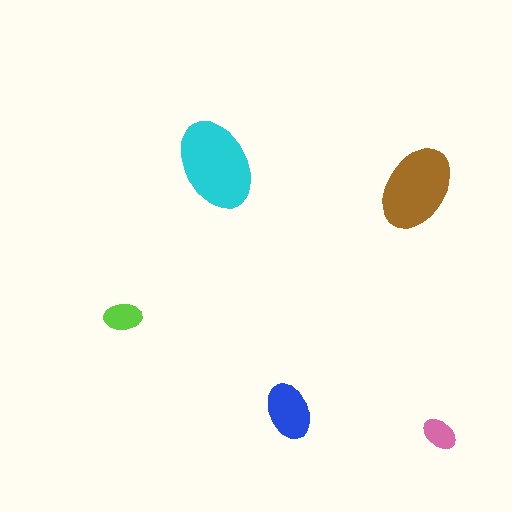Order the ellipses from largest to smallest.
the cyan one, the brown one, the blue one, the lime one, the pink one.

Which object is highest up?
The cyan ellipse is topmost.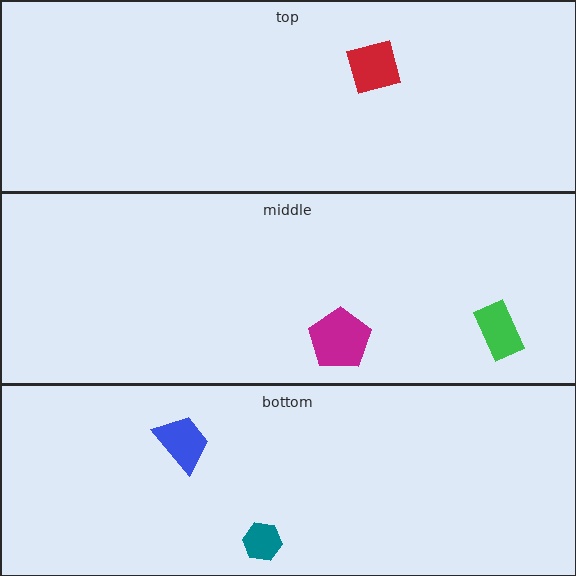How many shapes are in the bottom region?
2.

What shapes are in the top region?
The red square.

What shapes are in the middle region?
The magenta pentagon, the green rectangle.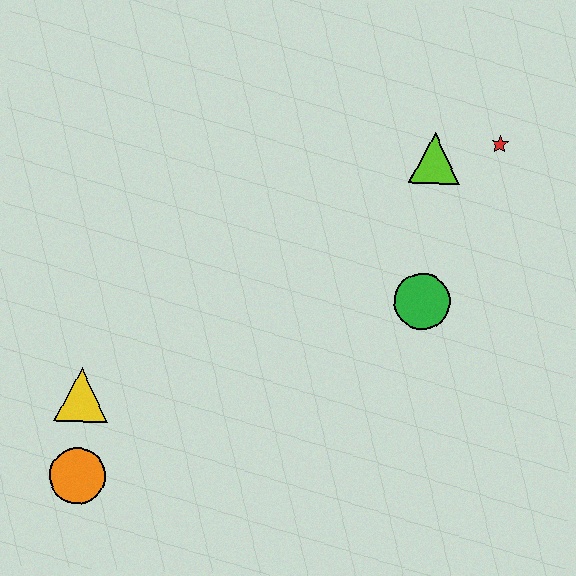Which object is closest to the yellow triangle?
The orange circle is closest to the yellow triangle.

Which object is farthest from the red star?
The orange circle is farthest from the red star.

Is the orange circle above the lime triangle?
No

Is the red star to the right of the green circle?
Yes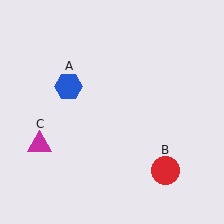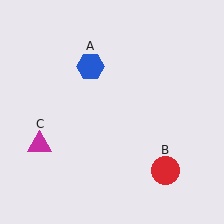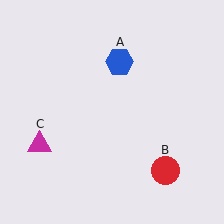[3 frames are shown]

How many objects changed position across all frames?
1 object changed position: blue hexagon (object A).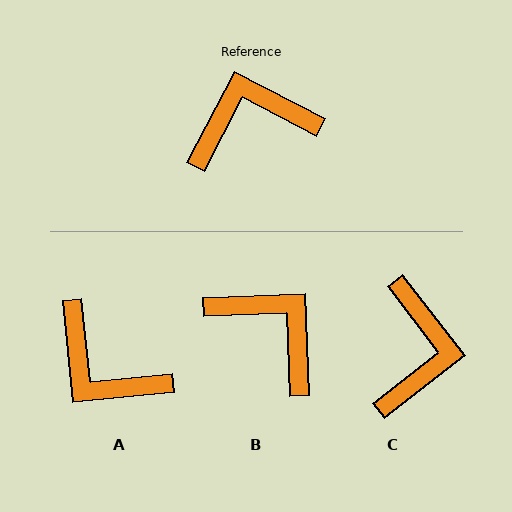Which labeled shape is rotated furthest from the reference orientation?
A, about 123 degrees away.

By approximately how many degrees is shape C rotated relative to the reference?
Approximately 115 degrees clockwise.